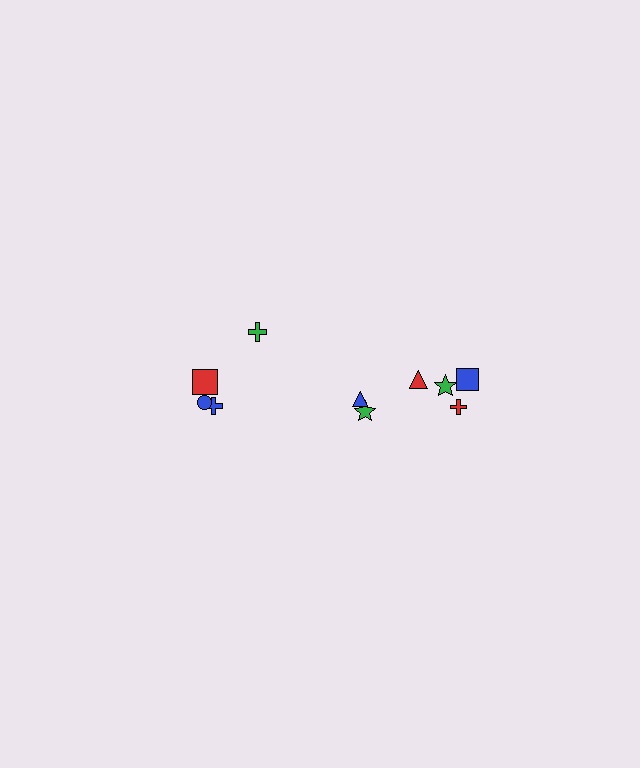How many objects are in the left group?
There are 4 objects.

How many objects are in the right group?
There are 6 objects.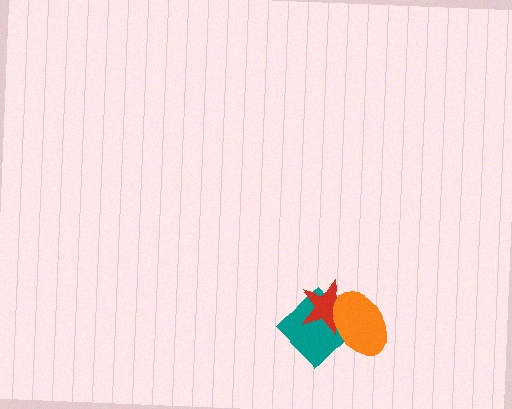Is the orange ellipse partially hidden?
No, no other shape covers it.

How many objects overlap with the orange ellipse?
2 objects overlap with the orange ellipse.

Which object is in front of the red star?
The orange ellipse is in front of the red star.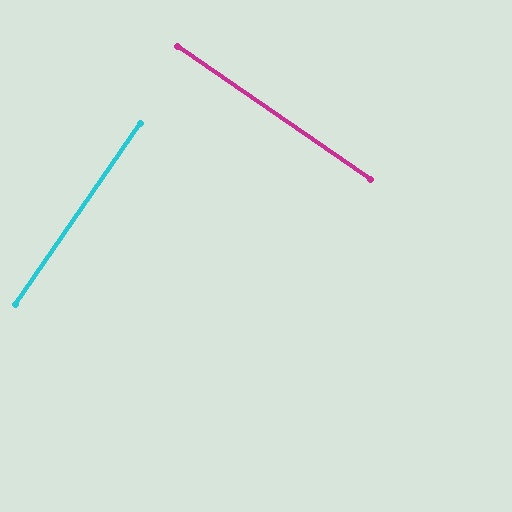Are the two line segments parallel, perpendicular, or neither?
Perpendicular — they meet at approximately 90°.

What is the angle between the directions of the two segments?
Approximately 90 degrees.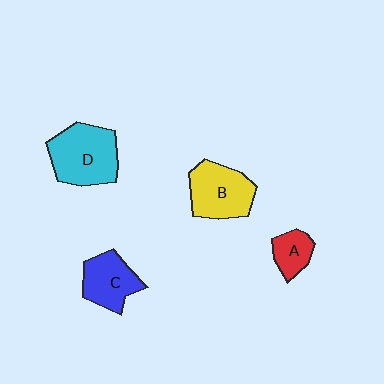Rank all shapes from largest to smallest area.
From largest to smallest: D (cyan), B (yellow), C (blue), A (red).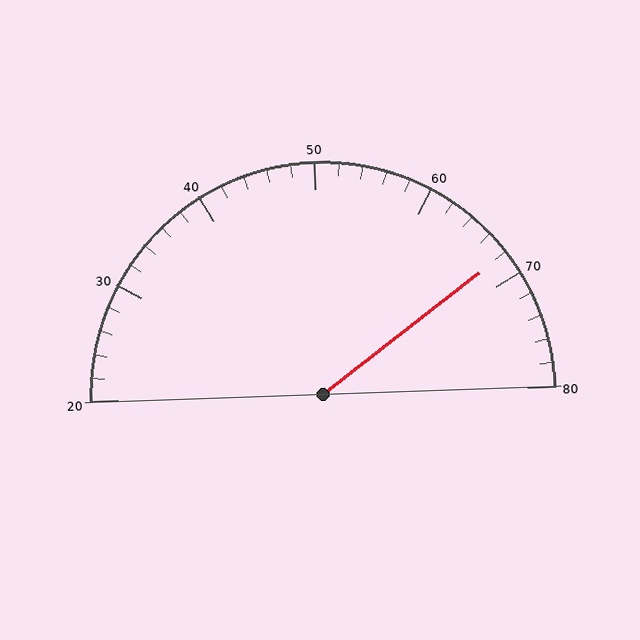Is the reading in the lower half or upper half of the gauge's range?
The reading is in the upper half of the range (20 to 80).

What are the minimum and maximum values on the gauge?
The gauge ranges from 20 to 80.